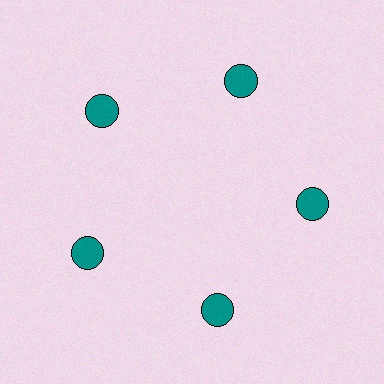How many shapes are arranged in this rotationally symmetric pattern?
There are 5 shapes, arranged in 5 groups of 1.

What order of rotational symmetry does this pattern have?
This pattern has 5-fold rotational symmetry.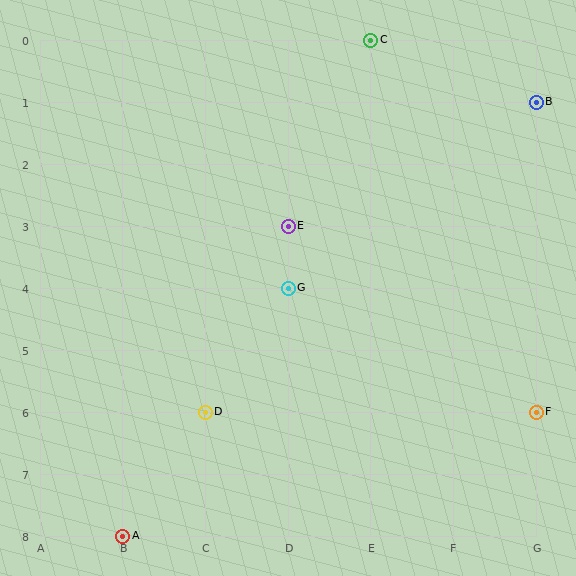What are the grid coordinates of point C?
Point C is at grid coordinates (E, 0).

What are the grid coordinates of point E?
Point E is at grid coordinates (D, 3).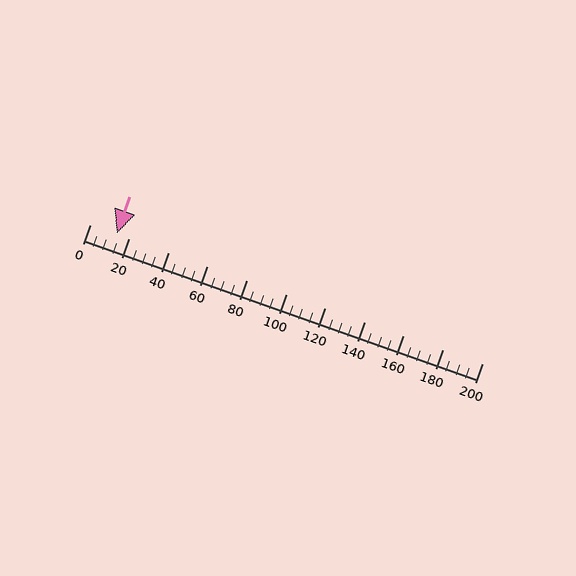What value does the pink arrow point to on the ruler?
The pink arrow points to approximately 14.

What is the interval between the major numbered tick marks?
The major tick marks are spaced 20 units apart.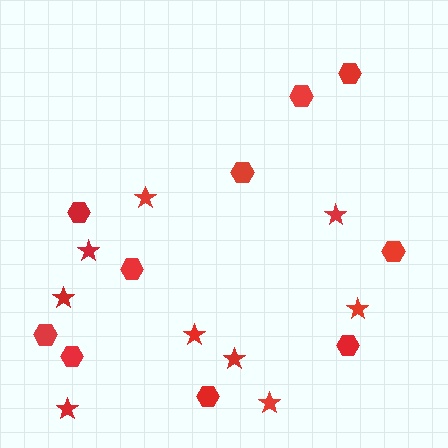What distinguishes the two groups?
There are 2 groups: one group of stars (9) and one group of hexagons (10).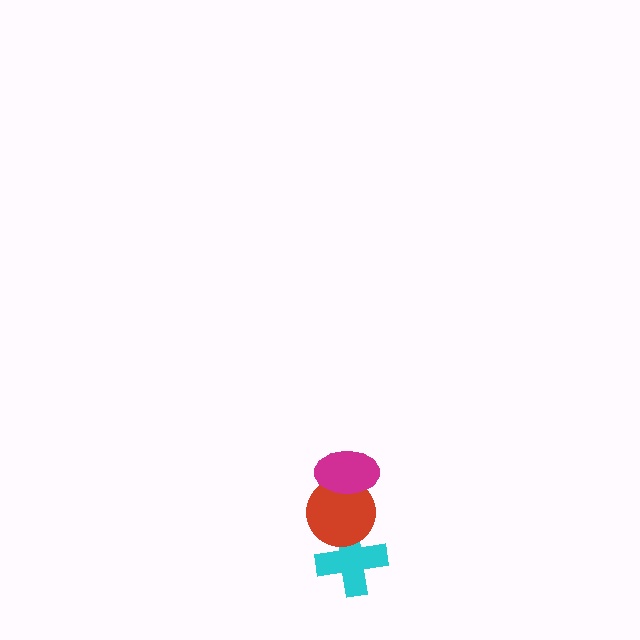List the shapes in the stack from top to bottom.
From top to bottom: the magenta ellipse, the red circle, the cyan cross.